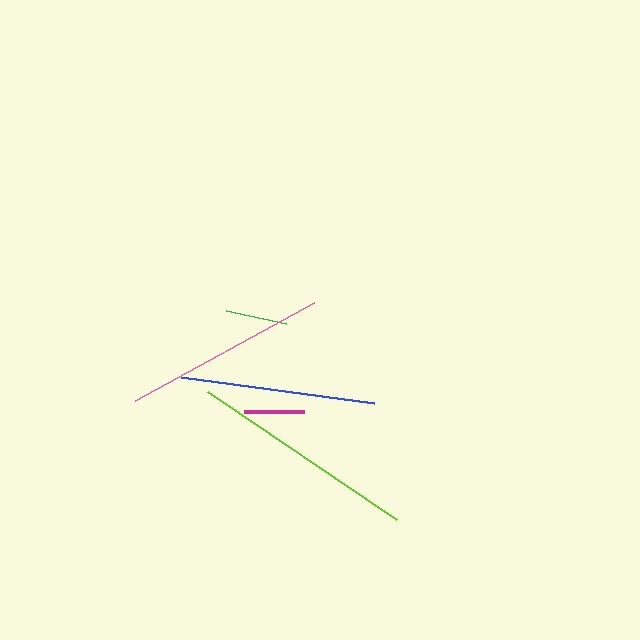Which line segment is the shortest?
The magenta line is the shortest at approximately 60 pixels.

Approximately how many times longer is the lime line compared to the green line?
The lime line is approximately 3.8 times the length of the green line.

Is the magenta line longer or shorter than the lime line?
The lime line is longer than the magenta line.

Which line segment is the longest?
The lime line is the longest at approximately 228 pixels.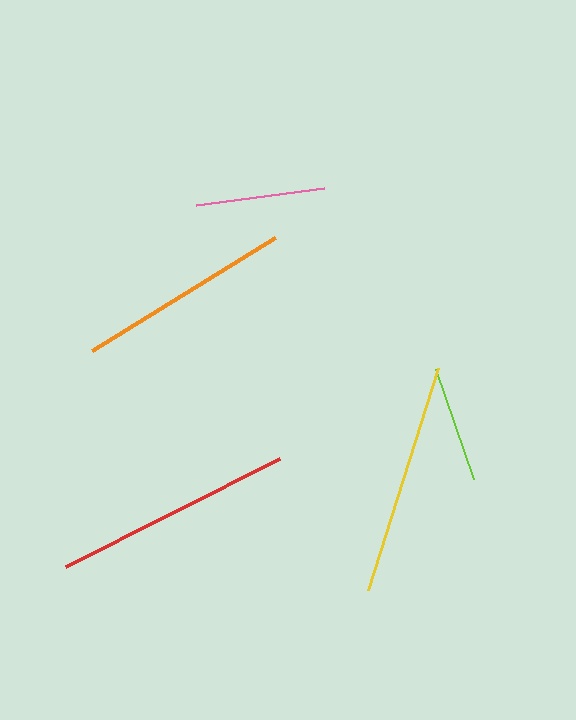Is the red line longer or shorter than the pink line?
The red line is longer than the pink line.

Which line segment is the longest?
The red line is the longest at approximately 240 pixels.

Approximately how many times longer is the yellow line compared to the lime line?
The yellow line is approximately 2.0 times the length of the lime line.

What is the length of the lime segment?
The lime segment is approximately 116 pixels long.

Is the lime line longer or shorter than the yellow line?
The yellow line is longer than the lime line.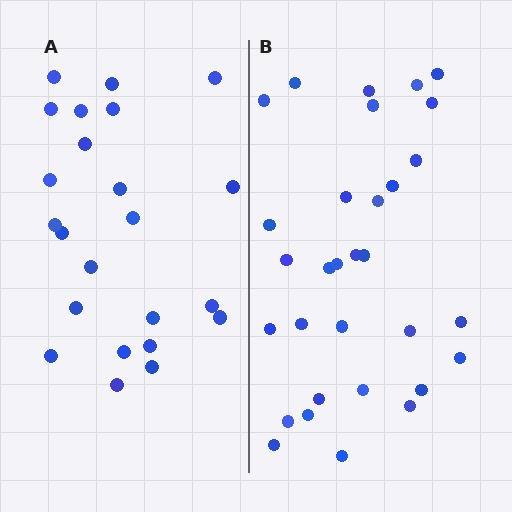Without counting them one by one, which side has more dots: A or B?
Region B (the right region) has more dots.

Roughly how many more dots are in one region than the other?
Region B has roughly 8 or so more dots than region A.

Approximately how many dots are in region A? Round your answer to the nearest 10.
About 20 dots. (The exact count is 23, which rounds to 20.)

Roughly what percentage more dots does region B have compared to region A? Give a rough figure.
About 35% more.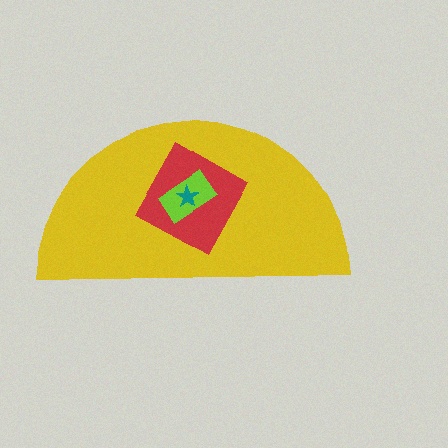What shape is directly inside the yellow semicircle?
The red diamond.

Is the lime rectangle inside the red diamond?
Yes.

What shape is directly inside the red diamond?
The lime rectangle.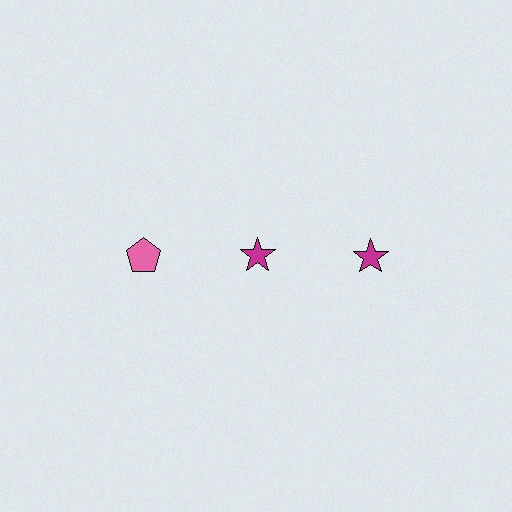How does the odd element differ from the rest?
It differs in both color (pink instead of magenta) and shape (pentagon instead of star).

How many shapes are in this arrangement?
There are 3 shapes arranged in a grid pattern.